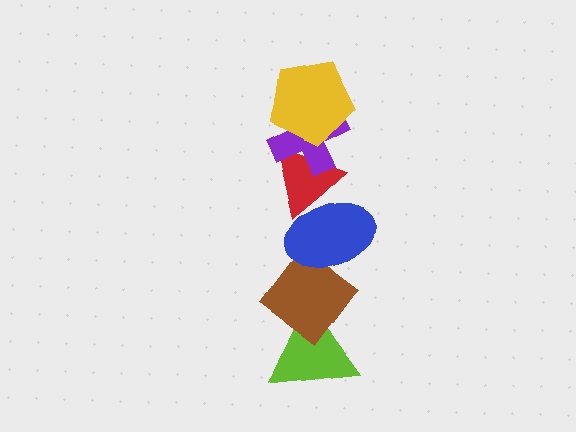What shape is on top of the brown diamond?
The blue ellipse is on top of the brown diamond.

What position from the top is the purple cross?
The purple cross is 2nd from the top.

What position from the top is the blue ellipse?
The blue ellipse is 4th from the top.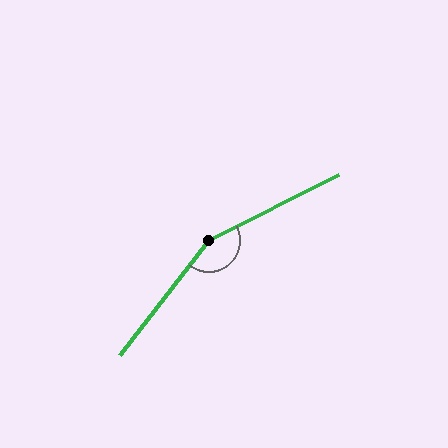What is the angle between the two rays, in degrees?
Approximately 155 degrees.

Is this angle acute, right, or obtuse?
It is obtuse.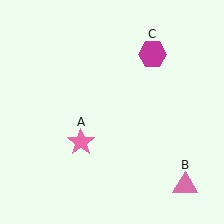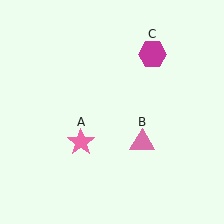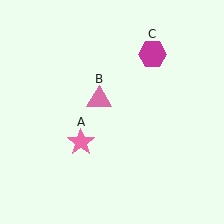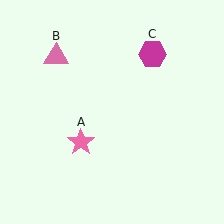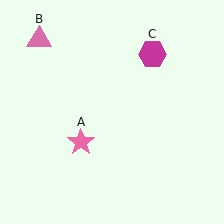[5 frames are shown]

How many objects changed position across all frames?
1 object changed position: pink triangle (object B).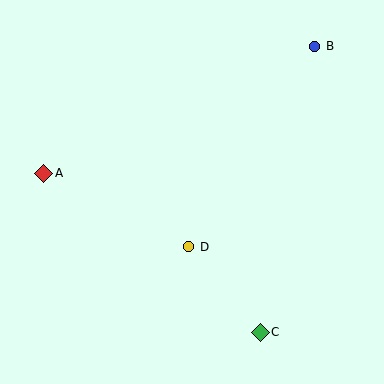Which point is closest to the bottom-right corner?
Point C is closest to the bottom-right corner.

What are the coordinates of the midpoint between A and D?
The midpoint between A and D is at (116, 210).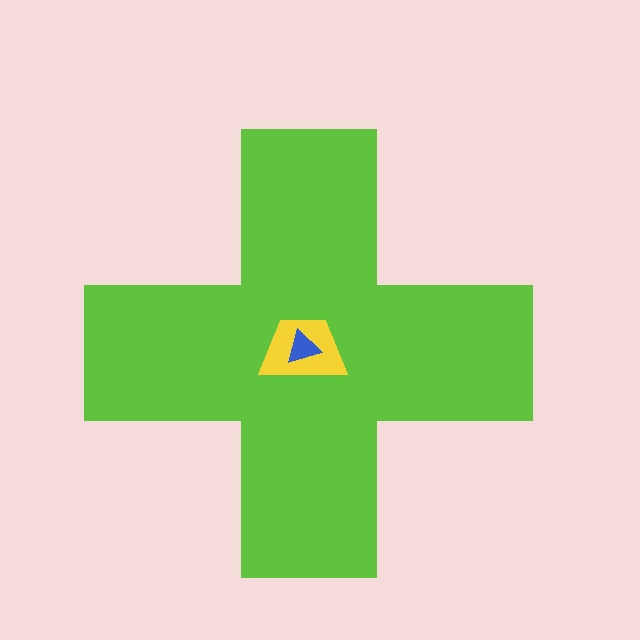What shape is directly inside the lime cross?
The yellow trapezoid.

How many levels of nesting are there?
3.